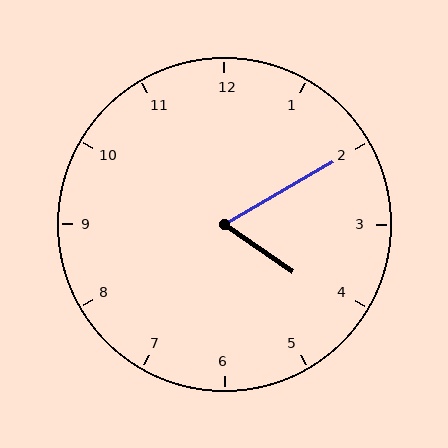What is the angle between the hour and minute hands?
Approximately 65 degrees.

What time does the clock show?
4:10.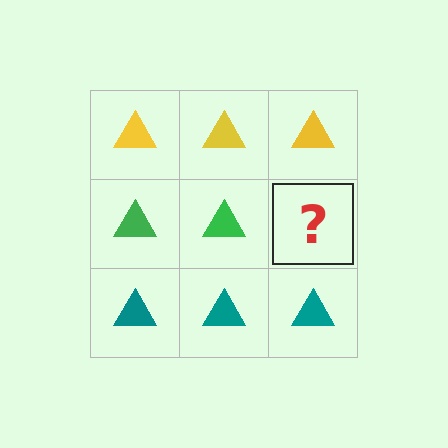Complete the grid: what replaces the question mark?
The question mark should be replaced with a green triangle.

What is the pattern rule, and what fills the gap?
The rule is that each row has a consistent color. The gap should be filled with a green triangle.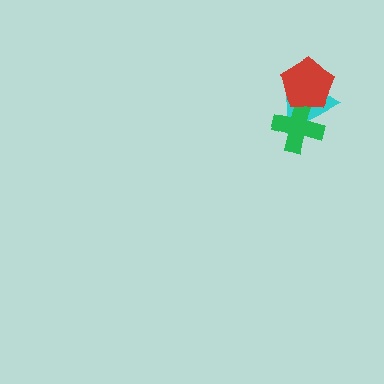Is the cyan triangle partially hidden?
Yes, it is partially covered by another shape.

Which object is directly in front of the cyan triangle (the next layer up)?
The green cross is directly in front of the cyan triangle.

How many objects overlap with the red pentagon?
2 objects overlap with the red pentagon.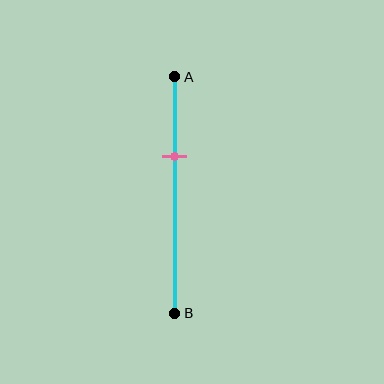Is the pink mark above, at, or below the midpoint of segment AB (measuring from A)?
The pink mark is above the midpoint of segment AB.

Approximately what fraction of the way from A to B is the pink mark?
The pink mark is approximately 35% of the way from A to B.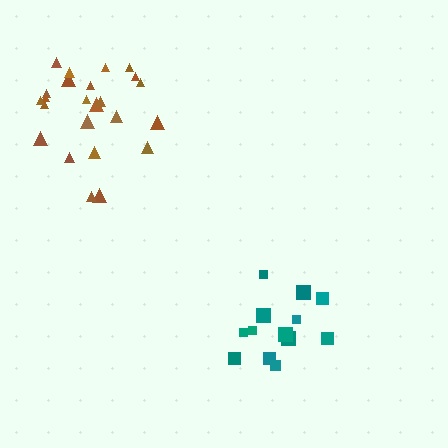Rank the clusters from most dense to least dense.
brown, teal.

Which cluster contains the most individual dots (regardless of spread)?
Brown (24).